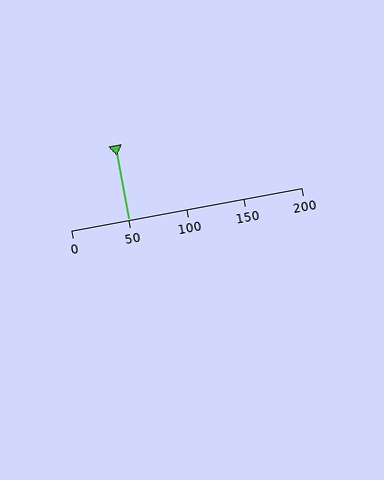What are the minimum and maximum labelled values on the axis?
The axis runs from 0 to 200.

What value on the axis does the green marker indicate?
The marker indicates approximately 50.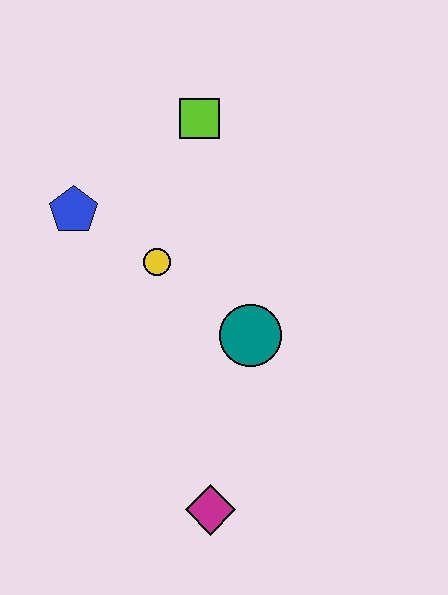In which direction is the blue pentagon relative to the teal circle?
The blue pentagon is to the left of the teal circle.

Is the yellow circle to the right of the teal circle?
No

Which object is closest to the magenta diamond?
The teal circle is closest to the magenta diamond.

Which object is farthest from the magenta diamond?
The lime square is farthest from the magenta diamond.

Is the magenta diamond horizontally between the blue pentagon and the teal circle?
Yes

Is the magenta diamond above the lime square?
No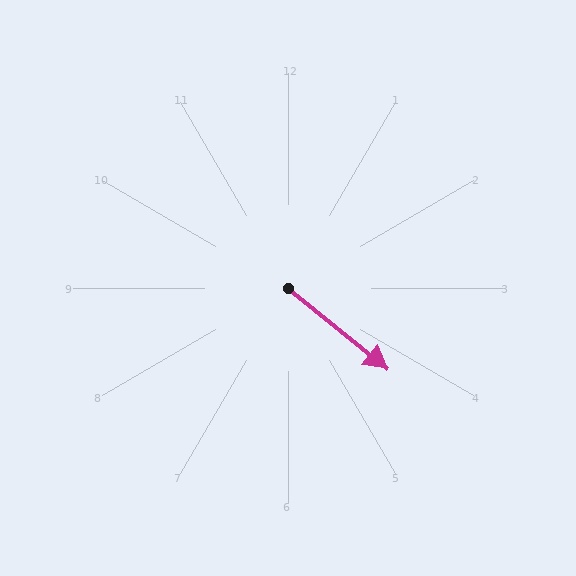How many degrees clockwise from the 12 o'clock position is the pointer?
Approximately 129 degrees.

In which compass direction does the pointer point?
Southeast.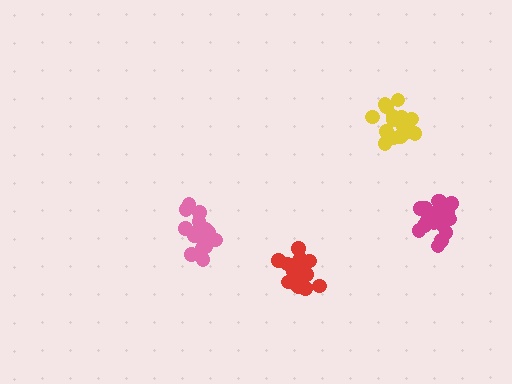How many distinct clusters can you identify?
There are 4 distinct clusters.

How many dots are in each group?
Group 1: 17 dots, Group 2: 14 dots, Group 3: 20 dots, Group 4: 20 dots (71 total).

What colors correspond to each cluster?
The clusters are colored: pink, red, magenta, yellow.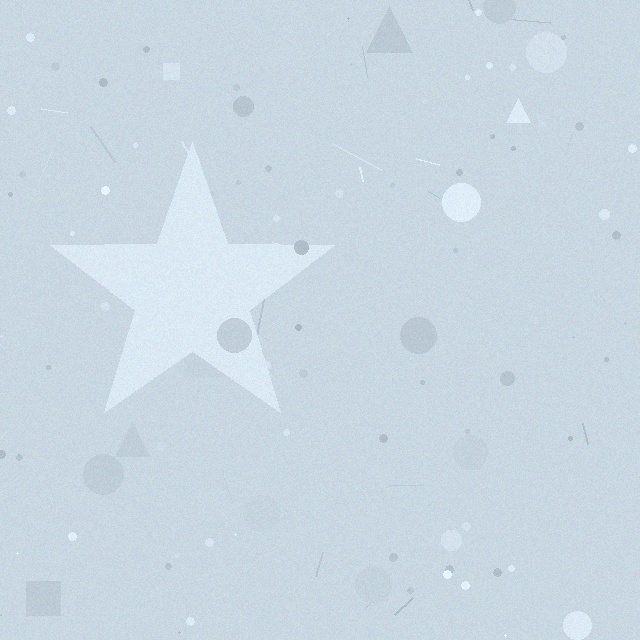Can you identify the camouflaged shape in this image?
The camouflaged shape is a star.